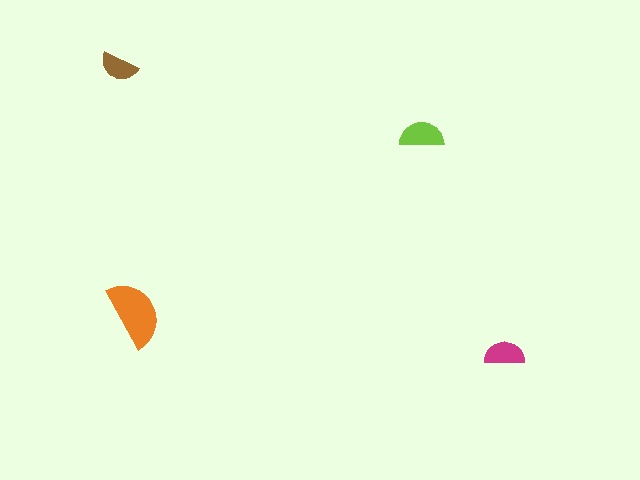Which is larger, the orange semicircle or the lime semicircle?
The orange one.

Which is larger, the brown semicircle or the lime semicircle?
The lime one.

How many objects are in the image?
There are 4 objects in the image.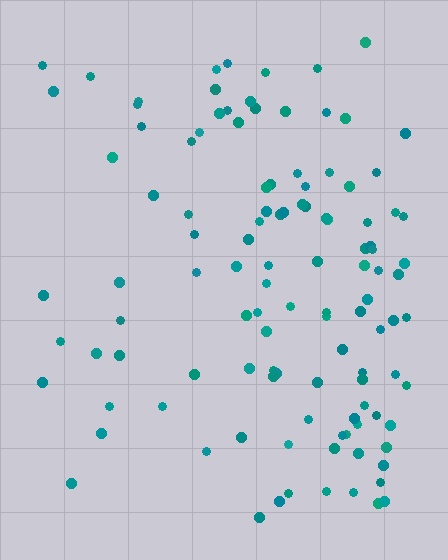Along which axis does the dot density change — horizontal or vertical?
Horizontal.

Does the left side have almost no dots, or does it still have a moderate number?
Still a moderate number, just noticeably fewer than the right.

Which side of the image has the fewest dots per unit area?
The left.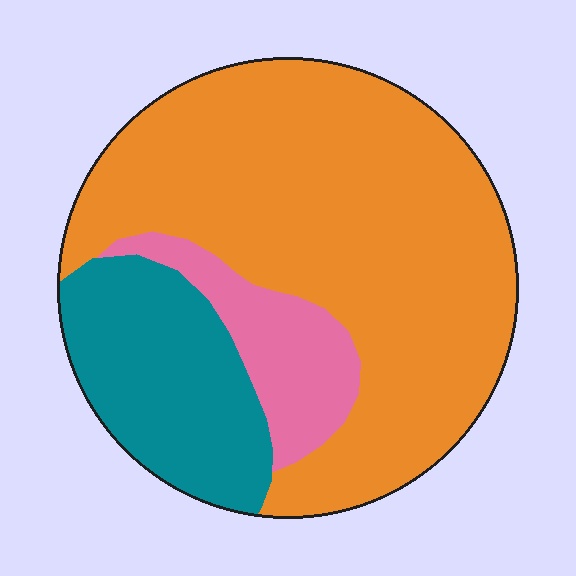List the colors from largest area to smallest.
From largest to smallest: orange, teal, pink.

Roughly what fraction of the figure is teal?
Teal takes up about one fifth (1/5) of the figure.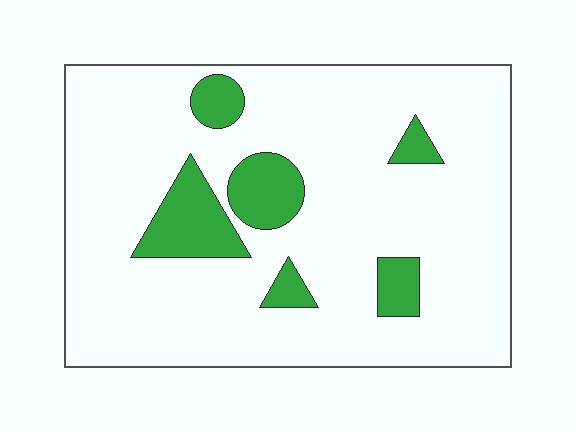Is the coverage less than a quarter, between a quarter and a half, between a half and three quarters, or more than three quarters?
Less than a quarter.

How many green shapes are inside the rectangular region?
6.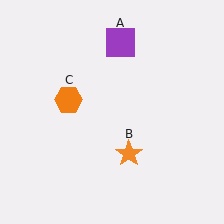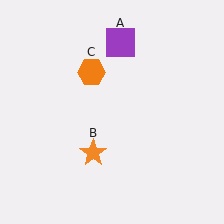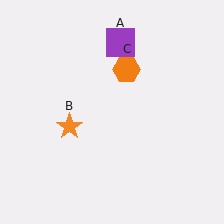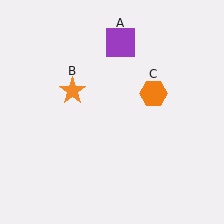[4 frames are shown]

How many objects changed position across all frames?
2 objects changed position: orange star (object B), orange hexagon (object C).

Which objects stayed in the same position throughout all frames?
Purple square (object A) remained stationary.